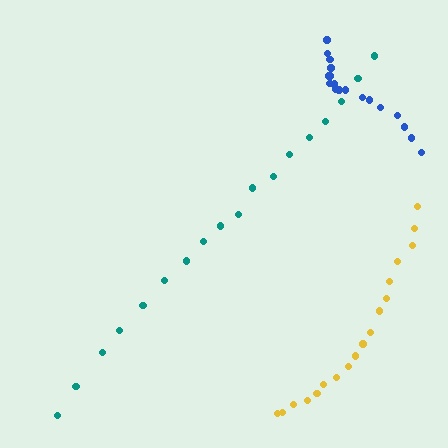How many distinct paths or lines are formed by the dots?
There are 3 distinct paths.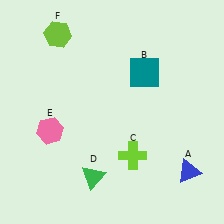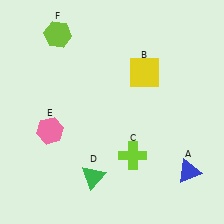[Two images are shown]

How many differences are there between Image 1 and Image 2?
There is 1 difference between the two images.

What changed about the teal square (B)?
In Image 1, B is teal. In Image 2, it changed to yellow.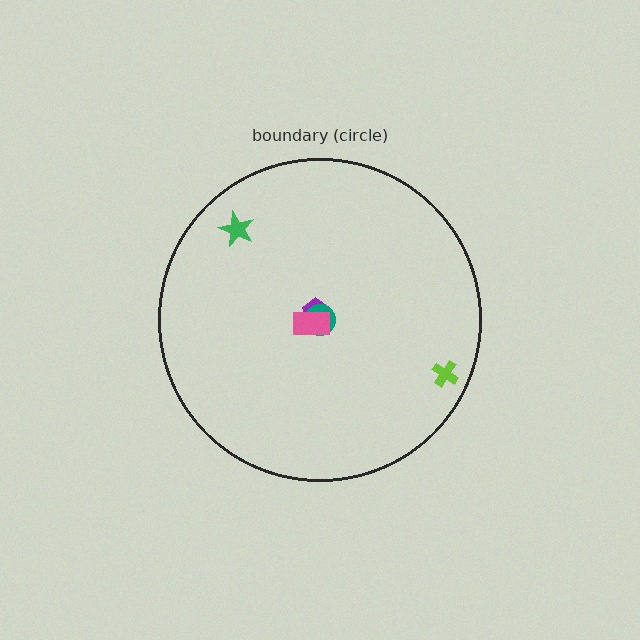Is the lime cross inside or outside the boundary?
Inside.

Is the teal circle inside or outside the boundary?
Inside.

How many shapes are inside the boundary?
5 inside, 0 outside.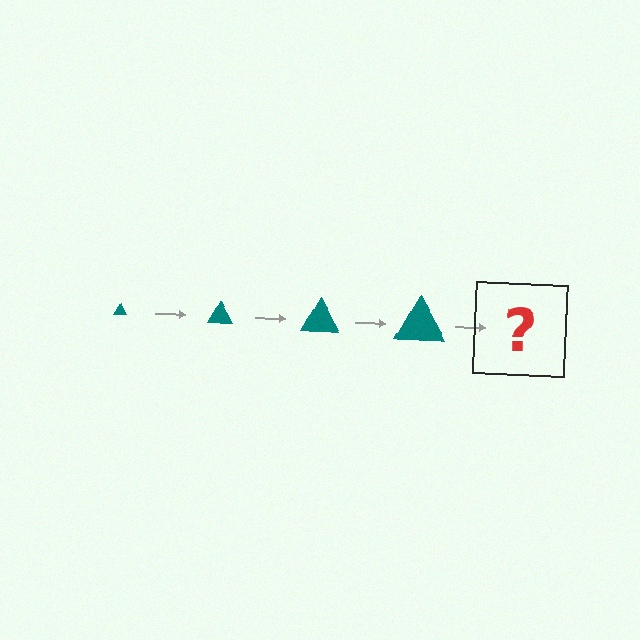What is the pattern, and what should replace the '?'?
The pattern is that the triangle gets progressively larger each step. The '?' should be a teal triangle, larger than the previous one.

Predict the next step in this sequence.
The next step is a teal triangle, larger than the previous one.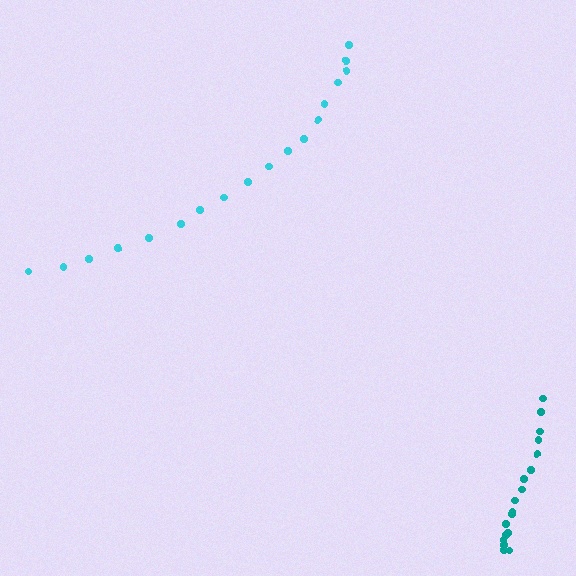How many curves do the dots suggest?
There are 2 distinct paths.